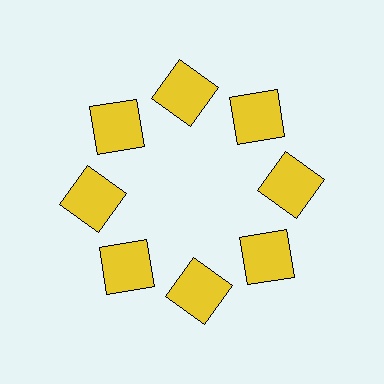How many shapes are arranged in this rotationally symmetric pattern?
There are 8 shapes, arranged in 8 groups of 1.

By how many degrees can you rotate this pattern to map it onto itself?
The pattern maps onto itself every 45 degrees of rotation.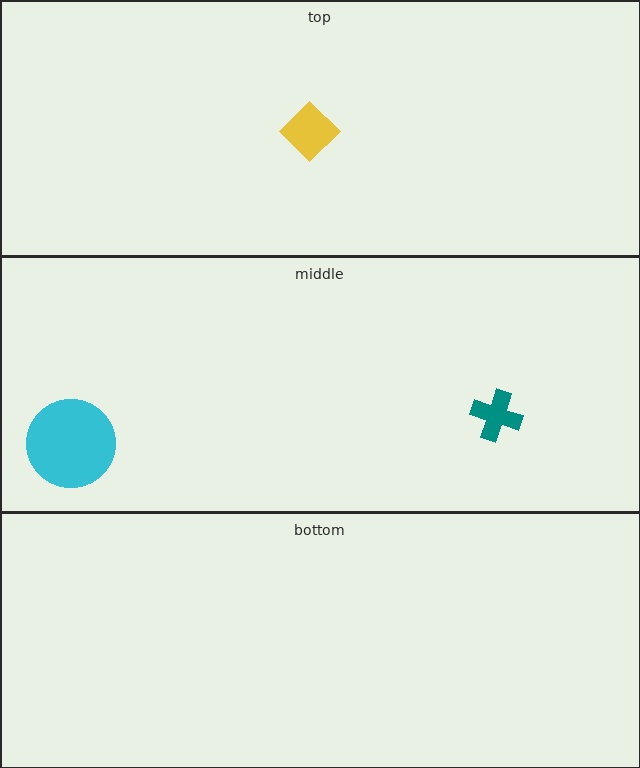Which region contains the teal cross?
The middle region.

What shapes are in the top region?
The yellow diamond.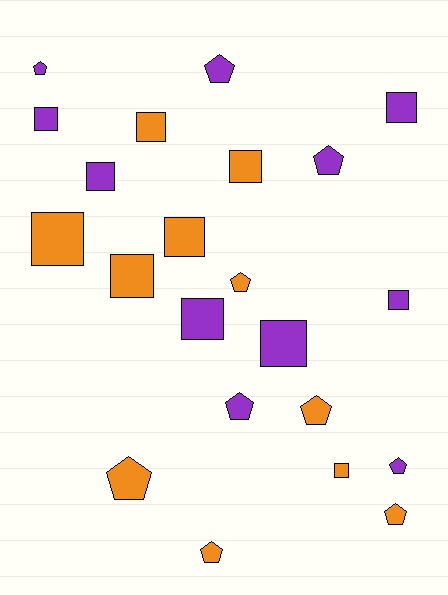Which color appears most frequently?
Orange, with 11 objects.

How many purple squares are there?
There are 6 purple squares.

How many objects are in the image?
There are 22 objects.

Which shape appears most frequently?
Square, with 12 objects.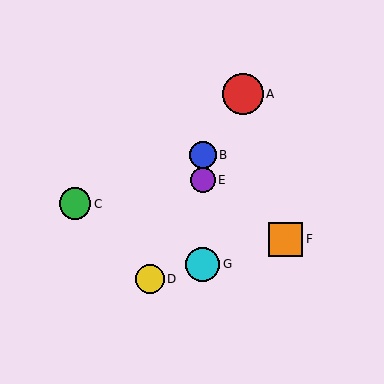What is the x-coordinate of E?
Object E is at x≈203.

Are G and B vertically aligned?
Yes, both are at x≈203.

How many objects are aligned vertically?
3 objects (B, E, G) are aligned vertically.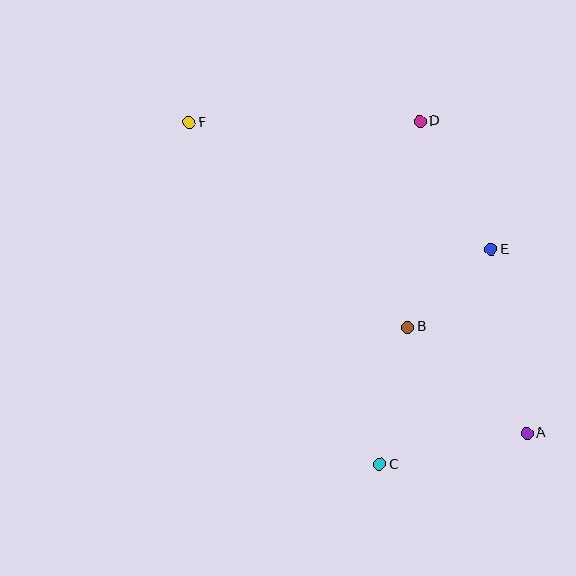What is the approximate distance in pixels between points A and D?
The distance between A and D is approximately 330 pixels.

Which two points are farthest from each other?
Points A and F are farthest from each other.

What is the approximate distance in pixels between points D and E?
The distance between D and E is approximately 147 pixels.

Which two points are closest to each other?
Points B and E are closest to each other.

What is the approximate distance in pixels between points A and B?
The distance between A and B is approximately 159 pixels.